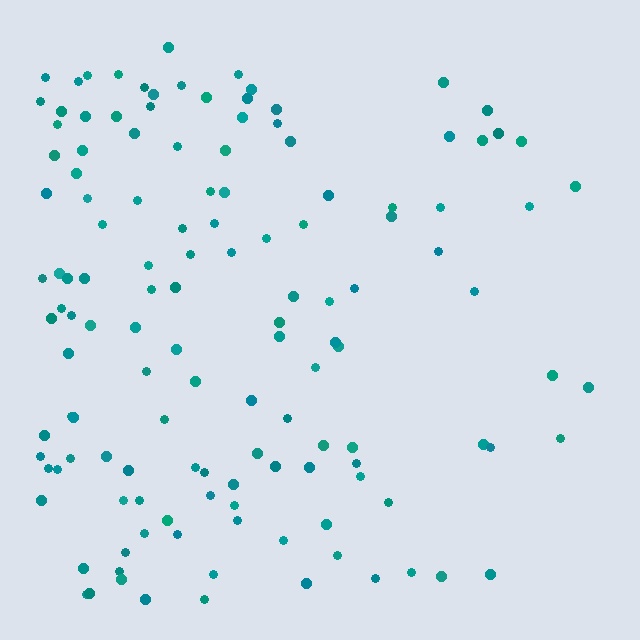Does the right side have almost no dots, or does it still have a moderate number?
Still a moderate number, just noticeably fewer than the left.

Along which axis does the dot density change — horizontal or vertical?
Horizontal.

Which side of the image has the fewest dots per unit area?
The right.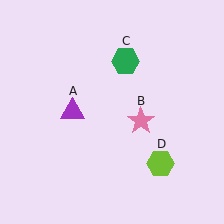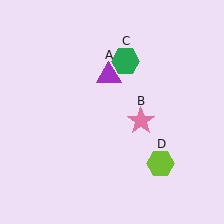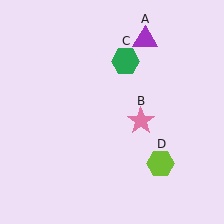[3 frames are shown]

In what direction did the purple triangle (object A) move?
The purple triangle (object A) moved up and to the right.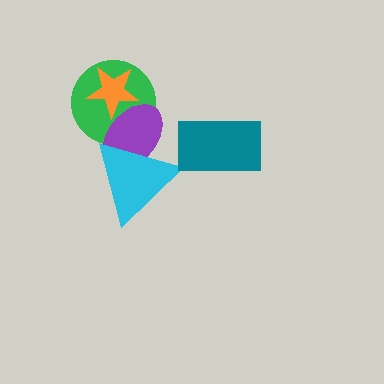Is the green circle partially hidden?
Yes, it is partially covered by another shape.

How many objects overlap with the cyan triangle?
2 objects overlap with the cyan triangle.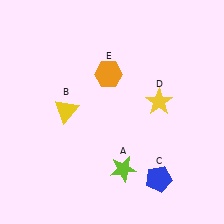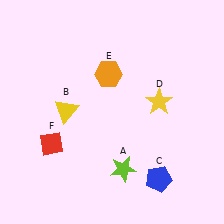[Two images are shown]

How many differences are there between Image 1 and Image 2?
There is 1 difference between the two images.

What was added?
A red diamond (F) was added in Image 2.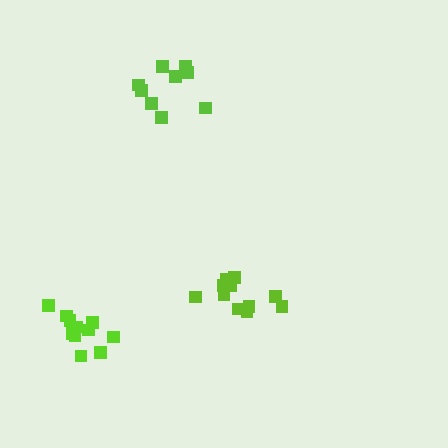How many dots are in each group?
Group 1: 11 dots, Group 2: 11 dots, Group 3: 9 dots (31 total).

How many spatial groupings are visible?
There are 3 spatial groupings.